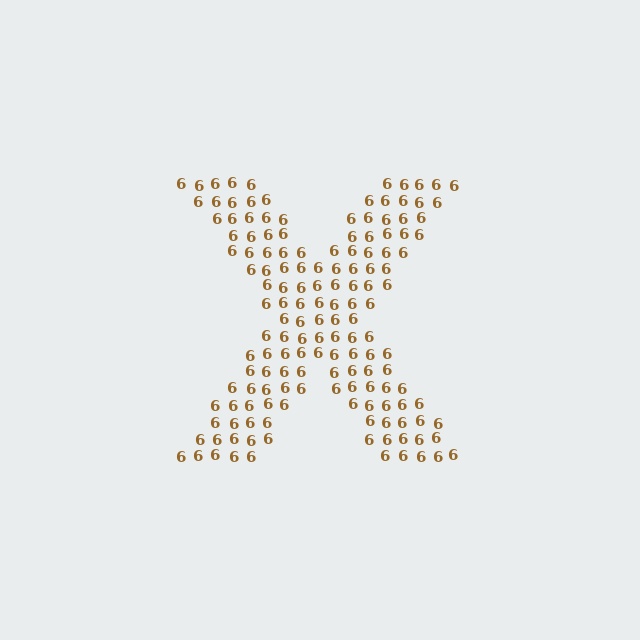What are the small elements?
The small elements are digit 6's.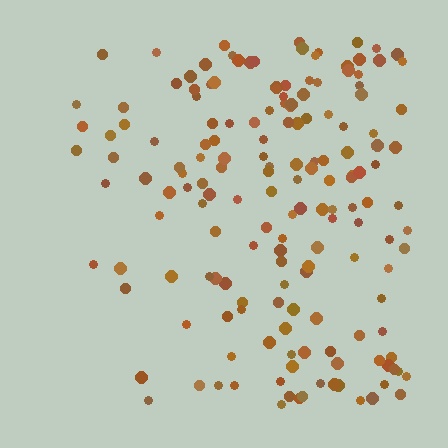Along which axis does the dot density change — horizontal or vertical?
Horizontal.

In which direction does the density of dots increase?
From left to right, with the right side densest.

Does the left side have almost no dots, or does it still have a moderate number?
Still a moderate number, just noticeably fewer than the right.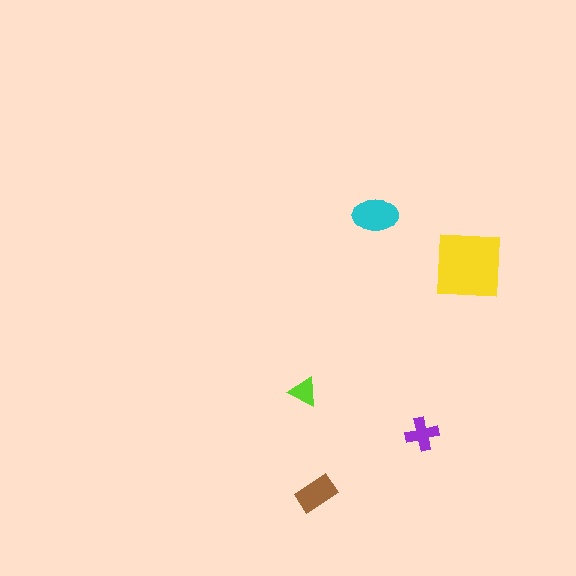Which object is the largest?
The yellow square.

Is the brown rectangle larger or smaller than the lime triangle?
Larger.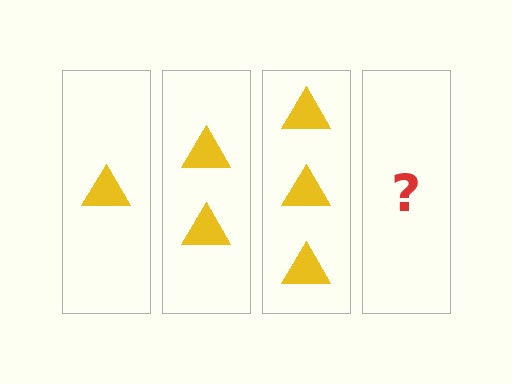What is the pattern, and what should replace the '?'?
The pattern is that each step adds one more triangle. The '?' should be 4 triangles.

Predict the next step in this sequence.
The next step is 4 triangles.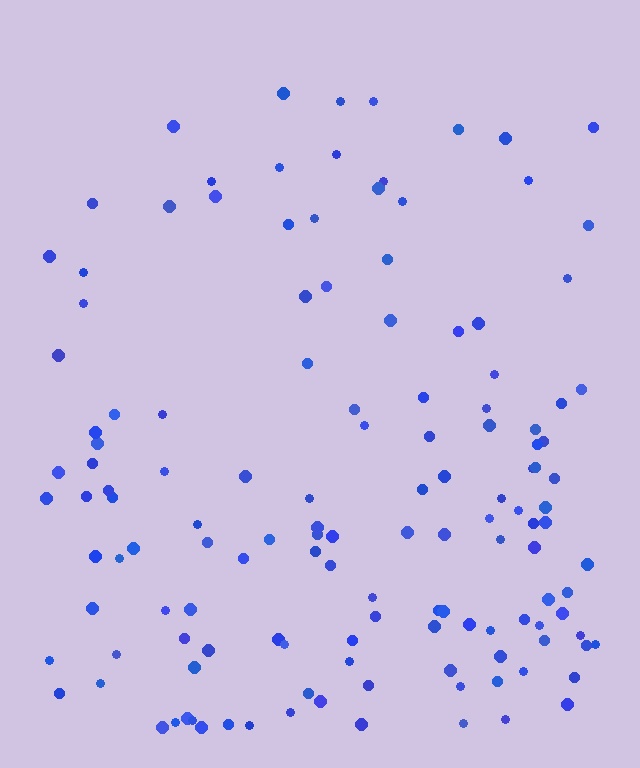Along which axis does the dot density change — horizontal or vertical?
Vertical.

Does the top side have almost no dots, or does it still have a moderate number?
Still a moderate number, just noticeably fewer than the bottom.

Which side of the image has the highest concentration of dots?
The bottom.